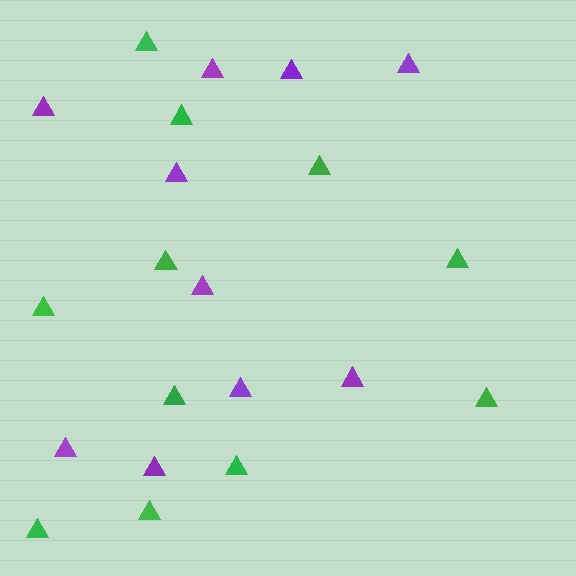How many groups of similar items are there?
There are 2 groups: one group of purple triangles (10) and one group of green triangles (11).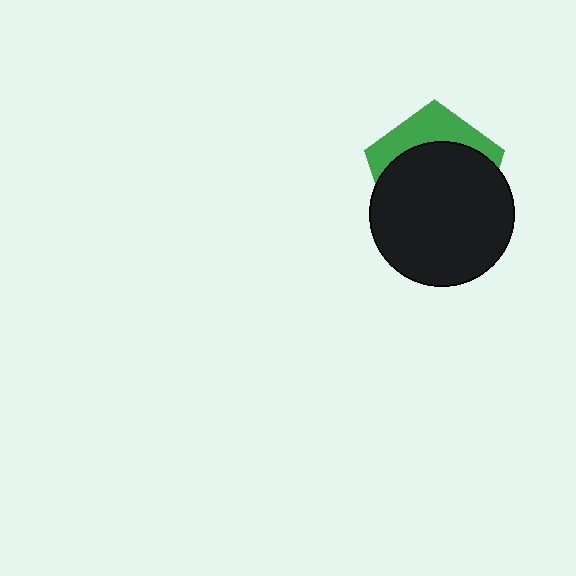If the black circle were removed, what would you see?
You would see the complete green pentagon.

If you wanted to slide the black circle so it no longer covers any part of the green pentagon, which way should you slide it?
Slide it down — that is the most direct way to separate the two shapes.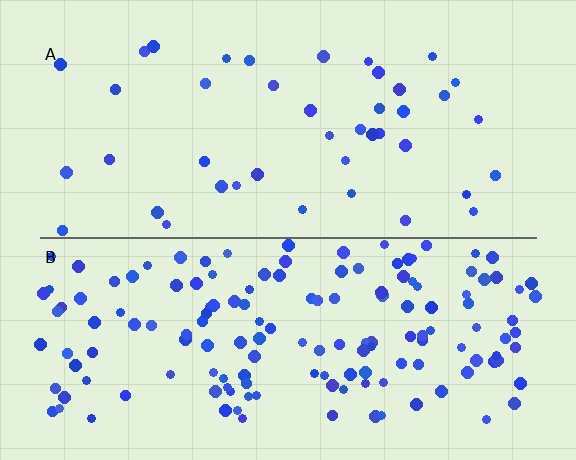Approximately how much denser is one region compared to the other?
Approximately 3.6× — region B over region A.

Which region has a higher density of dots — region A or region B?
B (the bottom).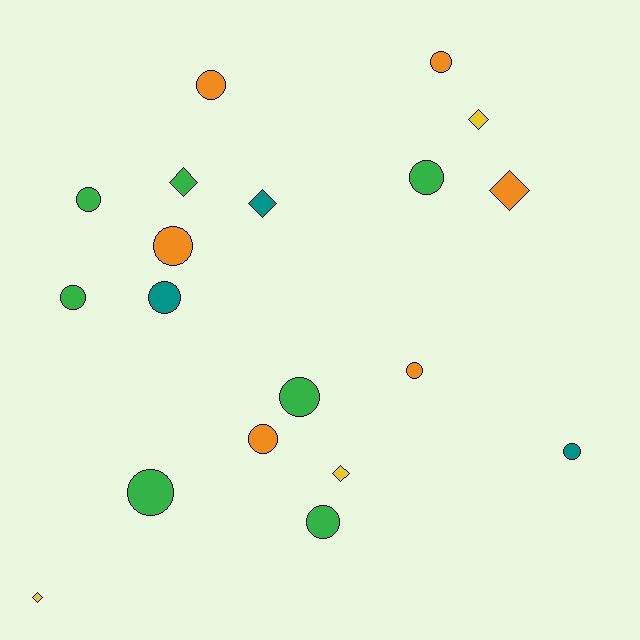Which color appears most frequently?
Green, with 7 objects.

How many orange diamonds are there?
There is 1 orange diamond.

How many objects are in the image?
There are 19 objects.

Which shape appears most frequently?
Circle, with 13 objects.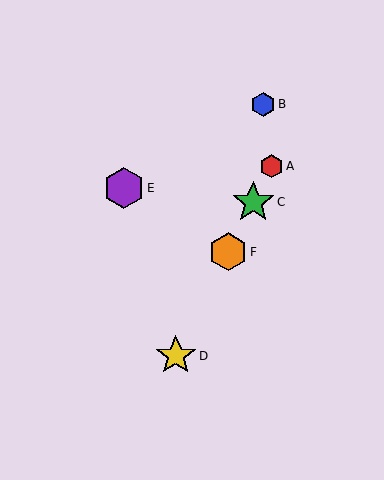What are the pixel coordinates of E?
Object E is at (124, 188).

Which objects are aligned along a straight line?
Objects A, C, D, F are aligned along a straight line.